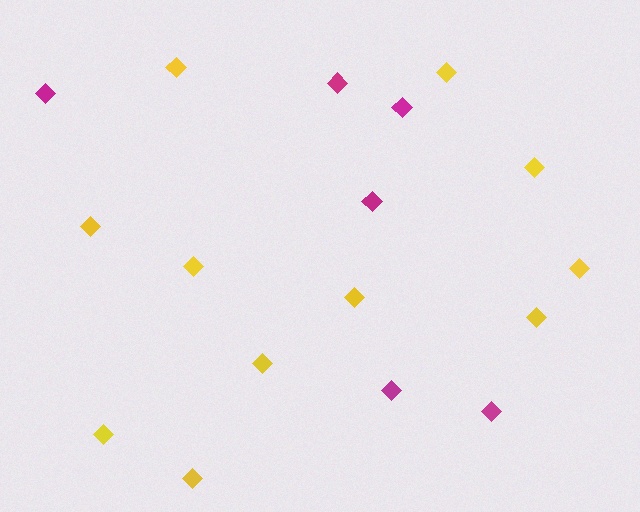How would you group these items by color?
There are 2 groups: one group of magenta diamonds (6) and one group of yellow diamonds (11).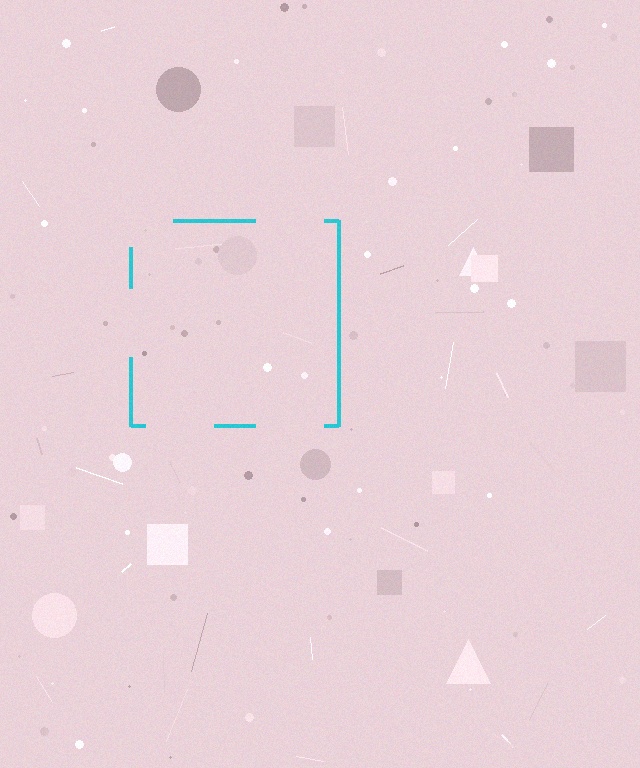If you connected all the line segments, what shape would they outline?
They would outline a square.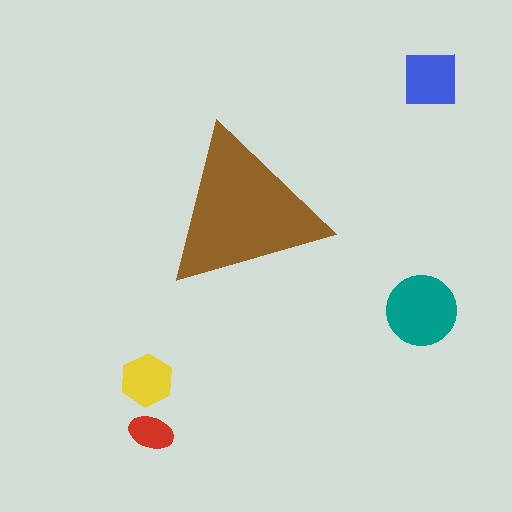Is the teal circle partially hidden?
No, the teal circle is fully visible.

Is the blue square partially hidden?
No, the blue square is fully visible.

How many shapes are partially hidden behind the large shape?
0 shapes are partially hidden.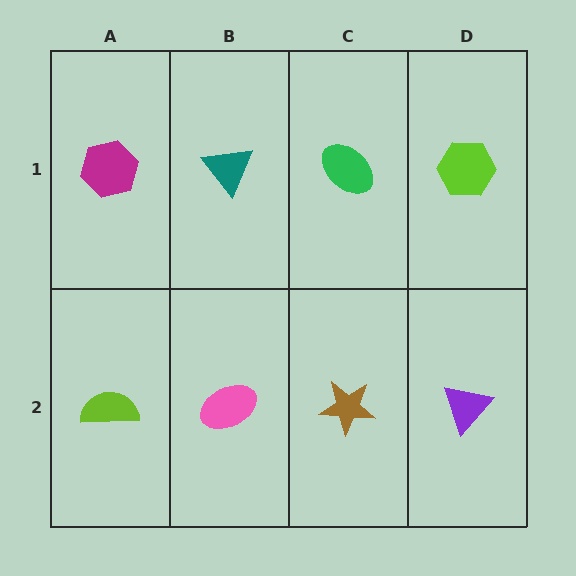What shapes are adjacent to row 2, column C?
A green ellipse (row 1, column C), a pink ellipse (row 2, column B), a purple triangle (row 2, column D).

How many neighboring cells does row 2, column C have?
3.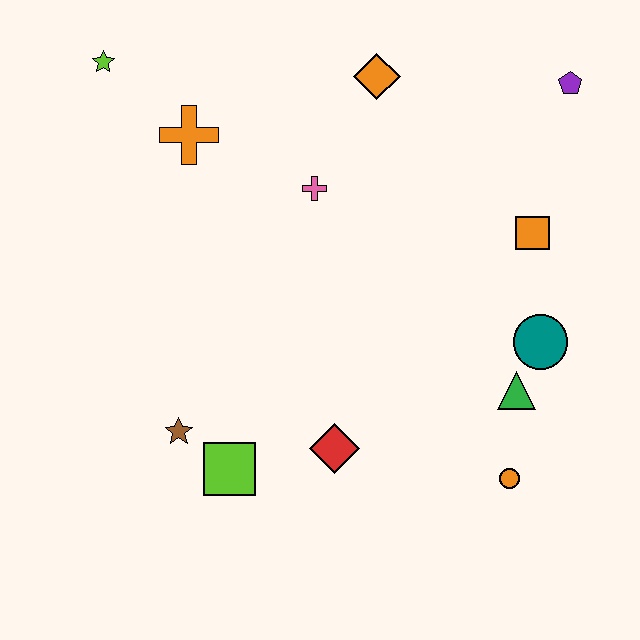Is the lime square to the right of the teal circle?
No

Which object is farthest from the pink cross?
The orange circle is farthest from the pink cross.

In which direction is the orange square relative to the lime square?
The orange square is to the right of the lime square.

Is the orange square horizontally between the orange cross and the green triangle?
No